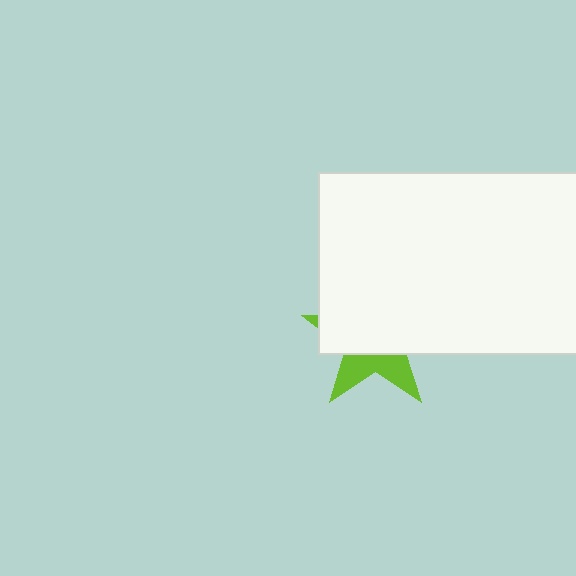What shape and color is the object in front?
The object in front is a white rectangle.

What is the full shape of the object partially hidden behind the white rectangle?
The partially hidden object is a lime star.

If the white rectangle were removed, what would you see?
You would see the complete lime star.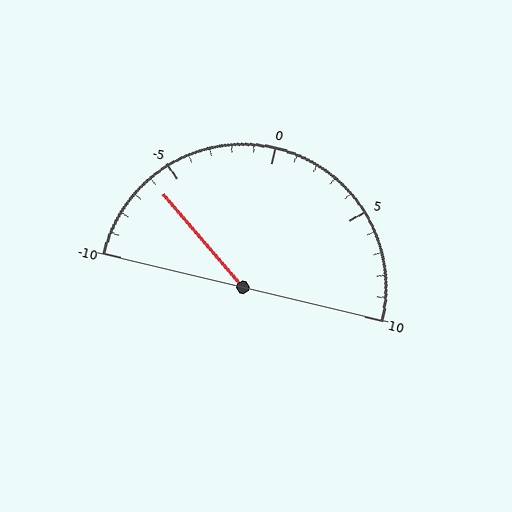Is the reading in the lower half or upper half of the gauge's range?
The reading is in the lower half of the range (-10 to 10).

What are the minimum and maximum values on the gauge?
The gauge ranges from -10 to 10.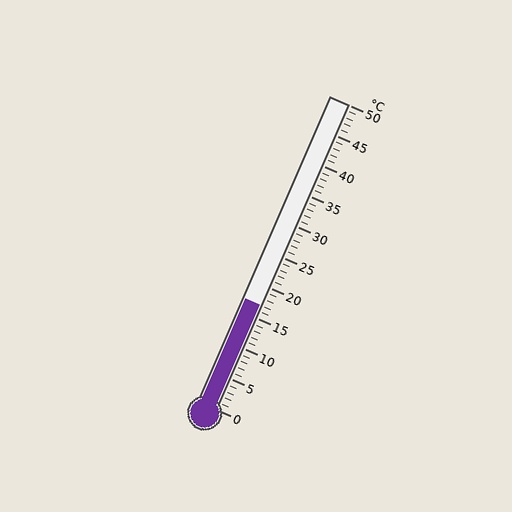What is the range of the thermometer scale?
The thermometer scale ranges from 0°C to 50°C.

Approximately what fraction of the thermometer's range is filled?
The thermometer is filled to approximately 35% of its range.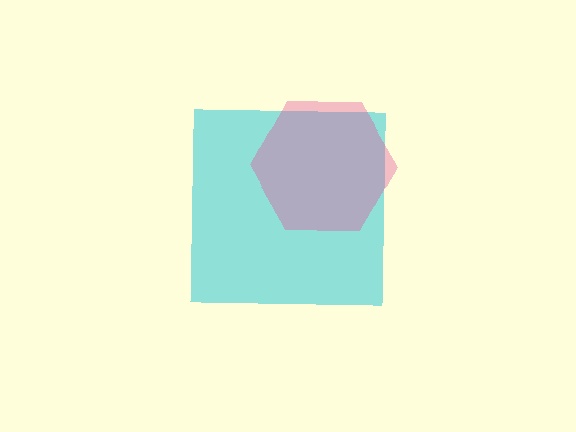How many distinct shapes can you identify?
There are 2 distinct shapes: a cyan square, a pink hexagon.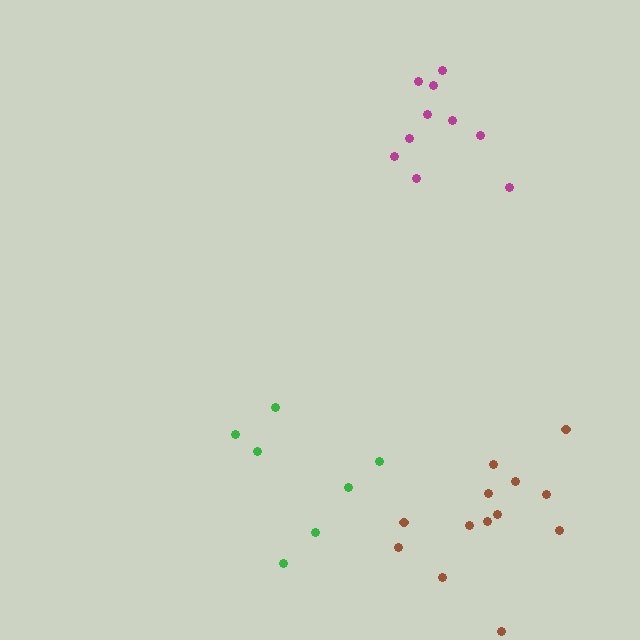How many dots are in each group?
Group 1: 13 dots, Group 2: 7 dots, Group 3: 10 dots (30 total).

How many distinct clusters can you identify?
There are 3 distinct clusters.